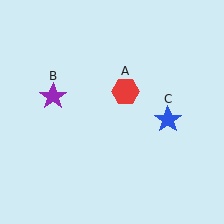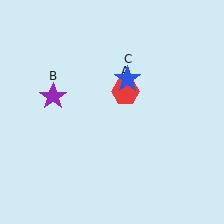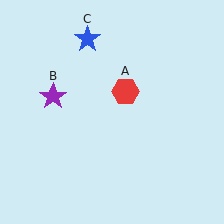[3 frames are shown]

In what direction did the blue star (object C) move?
The blue star (object C) moved up and to the left.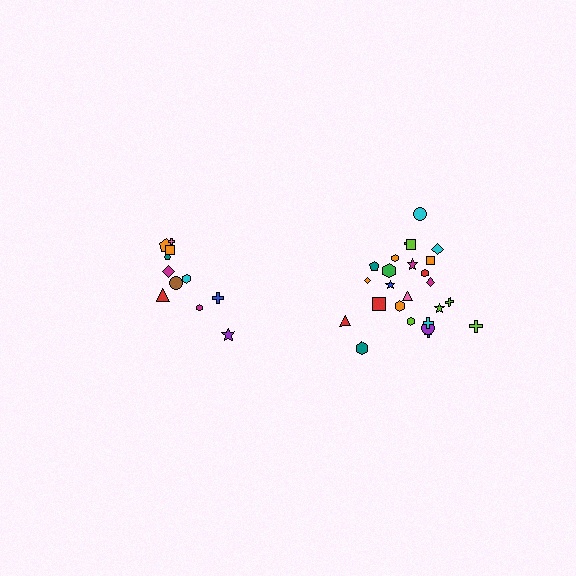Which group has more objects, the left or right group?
The right group.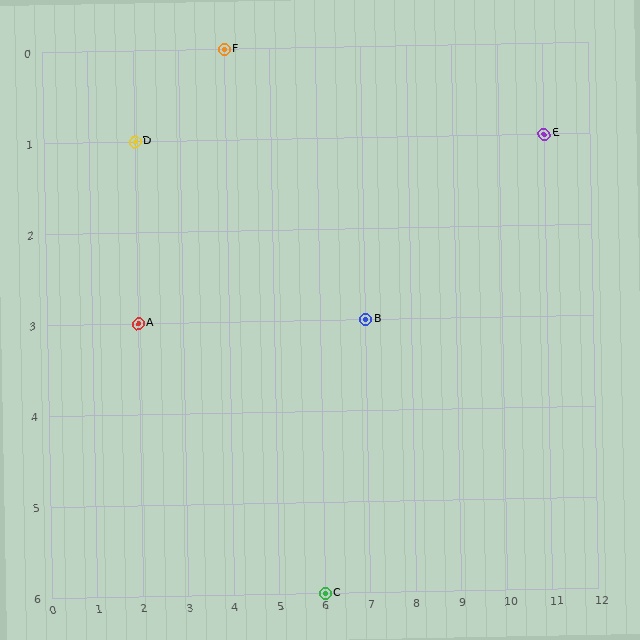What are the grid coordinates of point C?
Point C is at grid coordinates (6, 6).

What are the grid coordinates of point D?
Point D is at grid coordinates (2, 1).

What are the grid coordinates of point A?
Point A is at grid coordinates (2, 3).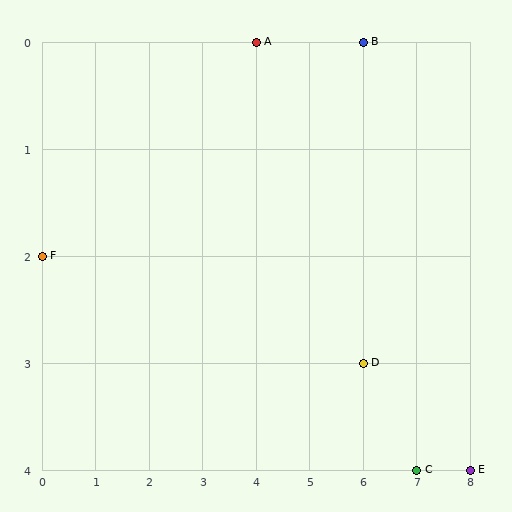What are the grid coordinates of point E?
Point E is at grid coordinates (8, 4).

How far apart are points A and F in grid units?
Points A and F are 4 columns and 2 rows apart (about 4.5 grid units diagonally).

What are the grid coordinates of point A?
Point A is at grid coordinates (4, 0).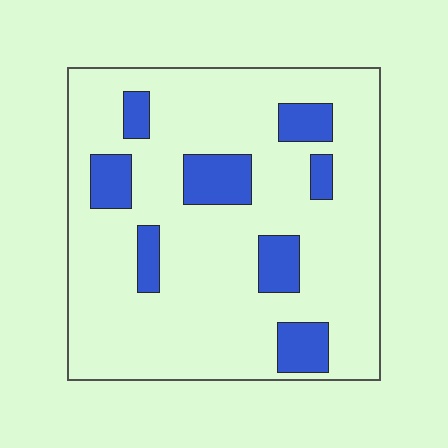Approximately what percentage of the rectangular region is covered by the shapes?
Approximately 15%.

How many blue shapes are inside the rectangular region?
8.